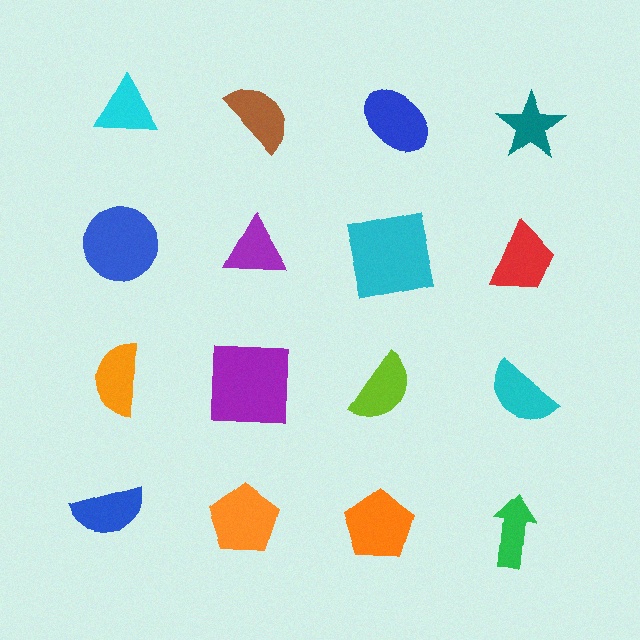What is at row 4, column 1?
A blue semicircle.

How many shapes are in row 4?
4 shapes.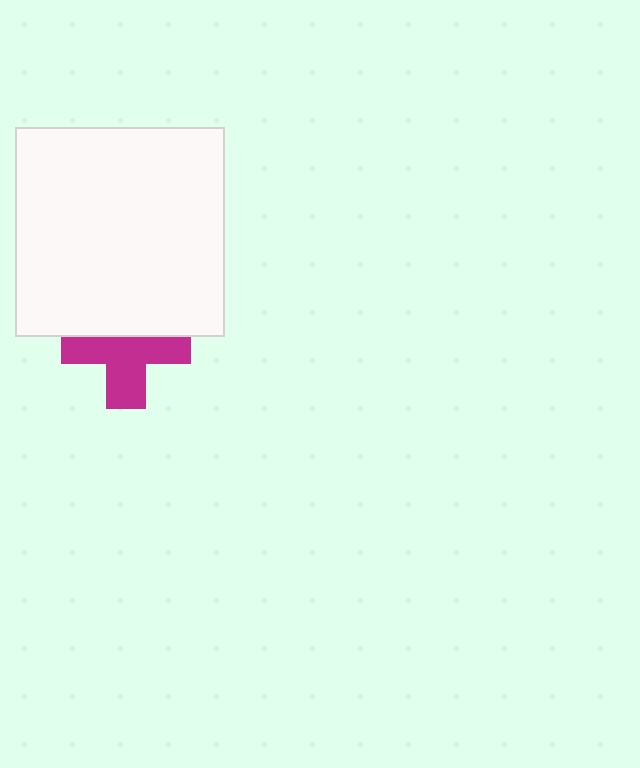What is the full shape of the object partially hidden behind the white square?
The partially hidden object is a magenta cross.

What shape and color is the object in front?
The object in front is a white square.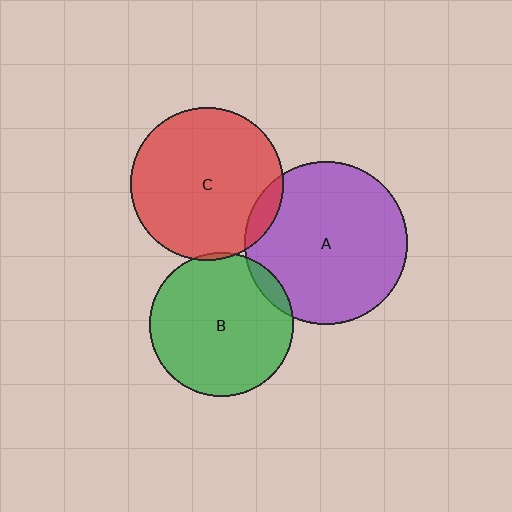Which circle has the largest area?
Circle A (purple).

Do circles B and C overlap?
Yes.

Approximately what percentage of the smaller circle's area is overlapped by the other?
Approximately 5%.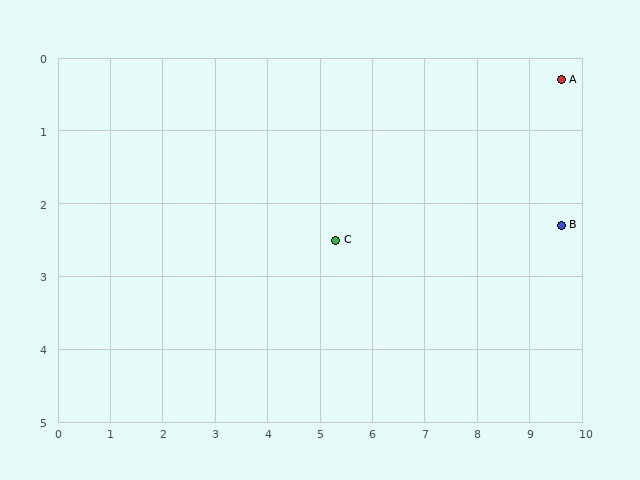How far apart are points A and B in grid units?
Points A and B are about 2.0 grid units apart.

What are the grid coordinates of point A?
Point A is at approximately (9.6, 0.3).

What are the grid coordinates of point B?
Point B is at approximately (9.6, 2.3).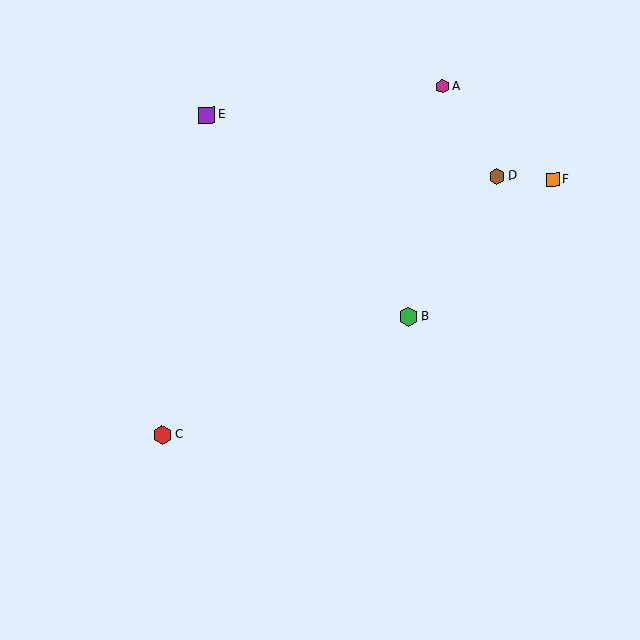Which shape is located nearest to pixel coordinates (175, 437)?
The red hexagon (labeled C) at (162, 435) is nearest to that location.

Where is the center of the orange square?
The center of the orange square is at (553, 180).